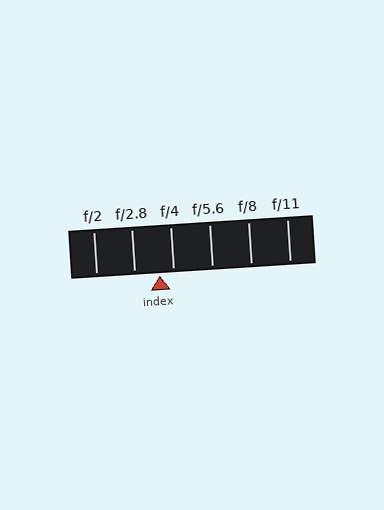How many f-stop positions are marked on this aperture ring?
There are 6 f-stop positions marked.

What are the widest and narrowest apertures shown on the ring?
The widest aperture shown is f/2 and the narrowest is f/11.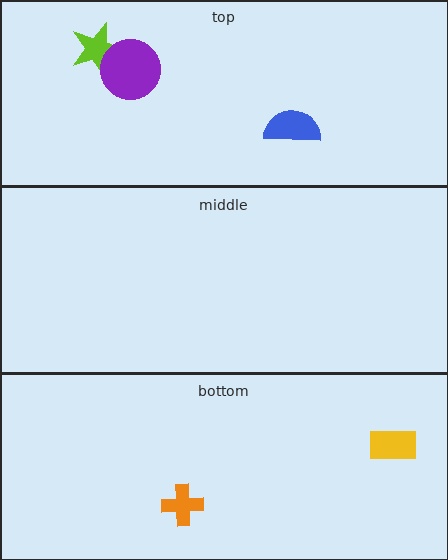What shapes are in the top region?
The lime star, the blue semicircle, the purple circle.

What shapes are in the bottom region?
The orange cross, the yellow rectangle.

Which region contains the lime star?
The top region.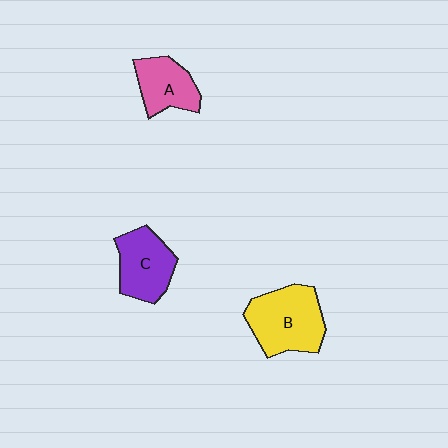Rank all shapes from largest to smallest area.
From largest to smallest: B (yellow), C (purple), A (pink).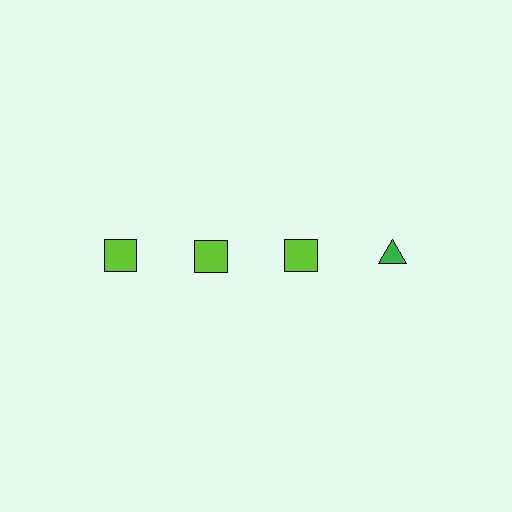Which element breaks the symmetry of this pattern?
The green triangle in the top row, second from right column breaks the symmetry. All other shapes are lime squares.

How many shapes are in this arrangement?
There are 4 shapes arranged in a grid pattern.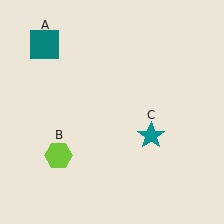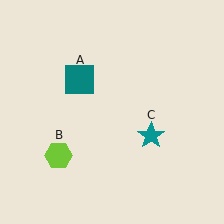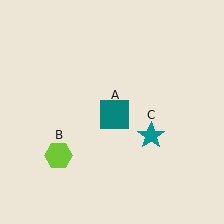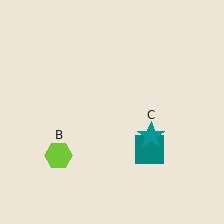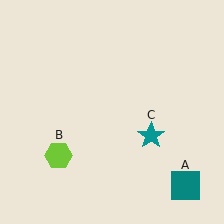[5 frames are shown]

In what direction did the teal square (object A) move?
The teal square (object A) moved down and to the right.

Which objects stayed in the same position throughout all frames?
Lime hexagon (object B) and teal star (object C) remained stationary.